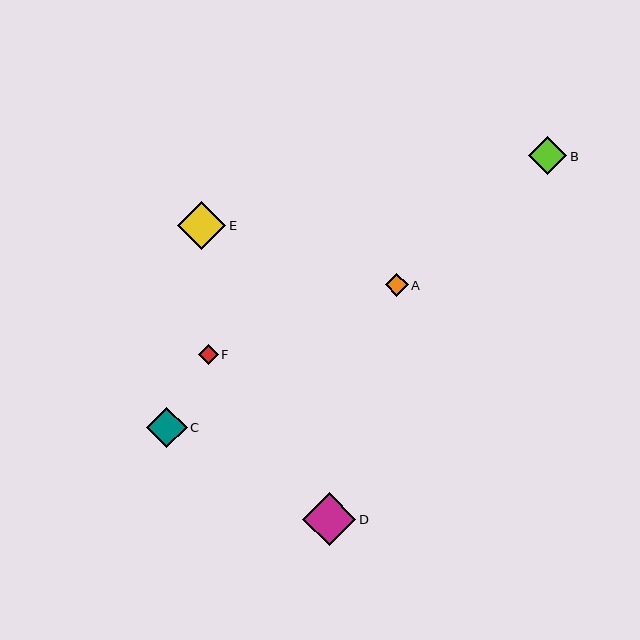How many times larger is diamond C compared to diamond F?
Diamond C is approximately 2.0 times the size of diamond F.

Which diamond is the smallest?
Diamond F is the smallest with a size of approximately 20 pixels.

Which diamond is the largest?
Diamond D is the largest with a size of approximately 53 pixels.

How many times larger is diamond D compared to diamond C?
Diamond D is approximately 1.3 times the size of diamond C.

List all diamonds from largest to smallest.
From largest to smallest: D, E, C, B, A, F.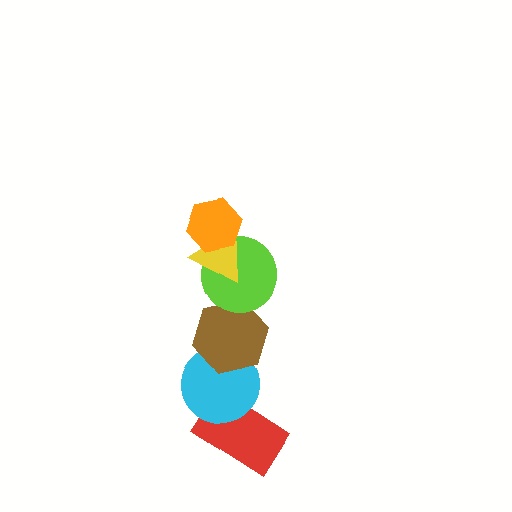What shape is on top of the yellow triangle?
The orange hexagon is on top of the yellow triangle.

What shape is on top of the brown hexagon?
The lime circle is on top of the brown hexagon.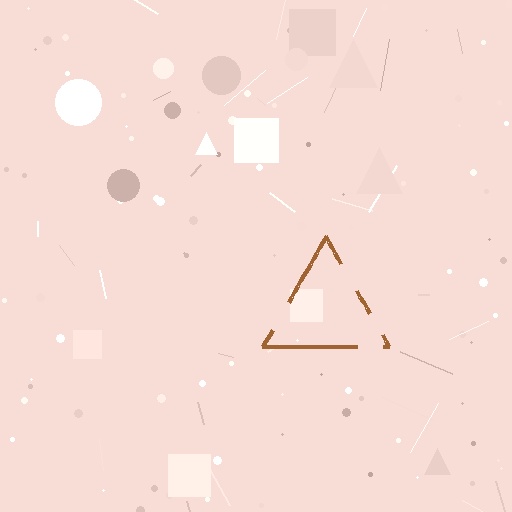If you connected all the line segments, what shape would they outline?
They would outline a triangle.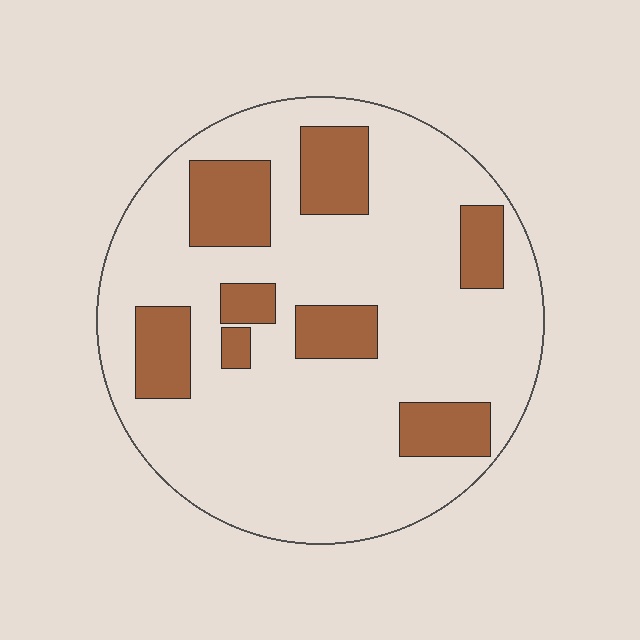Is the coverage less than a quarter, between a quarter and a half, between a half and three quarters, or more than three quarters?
Less than a quarter.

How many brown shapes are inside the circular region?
8.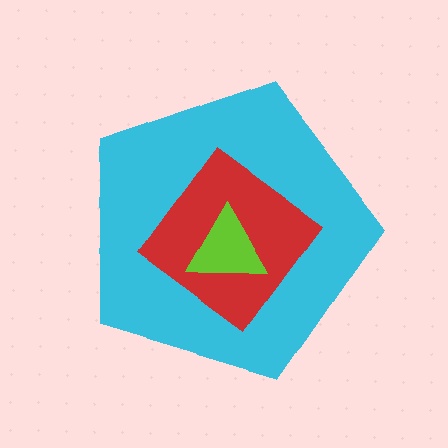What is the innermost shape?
The lime triangle.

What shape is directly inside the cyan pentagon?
The red diamond.